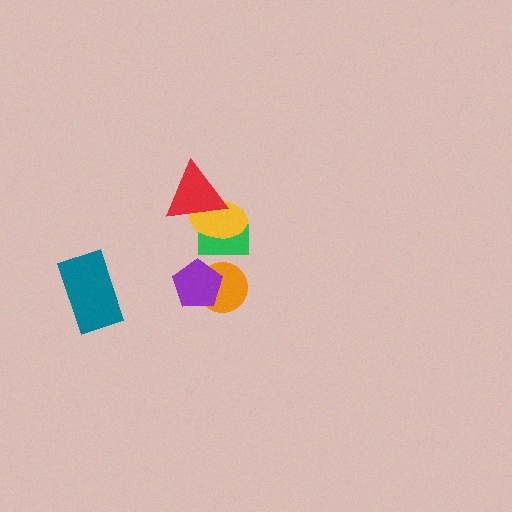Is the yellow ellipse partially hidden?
Yes, it is partially covered by another shape.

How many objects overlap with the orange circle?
1 object overlaps with the orange circle.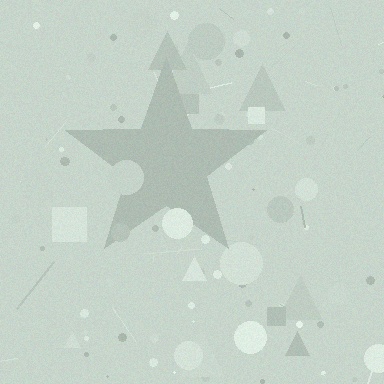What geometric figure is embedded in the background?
A star is embedded in the background.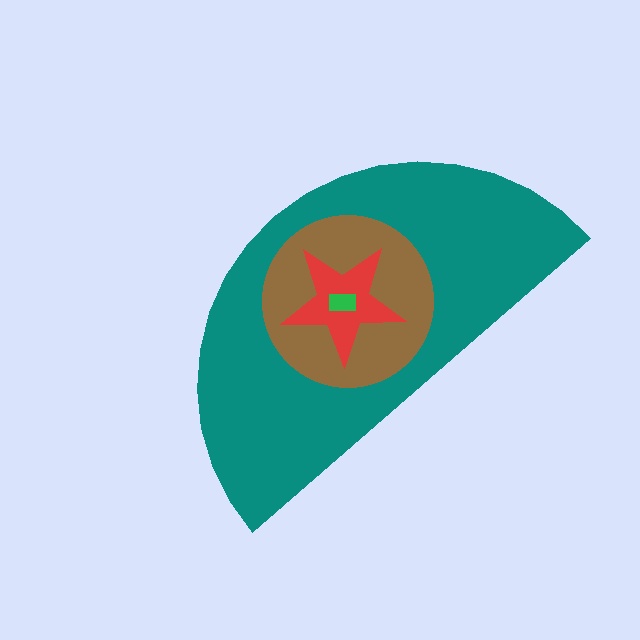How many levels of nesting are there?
4.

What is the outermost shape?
The teal semicircle.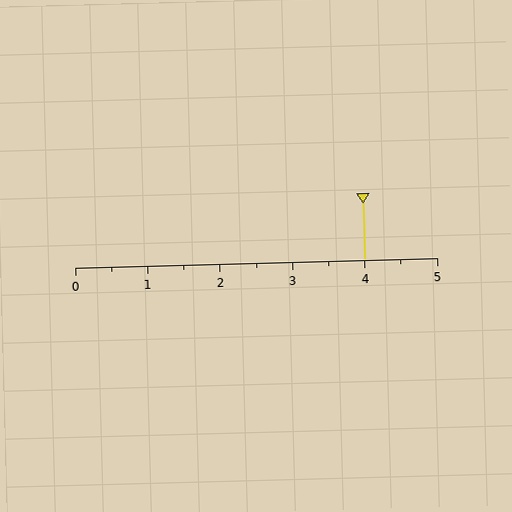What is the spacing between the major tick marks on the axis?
The major ticks are spaced 1 apart.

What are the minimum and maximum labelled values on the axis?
The axis runs from 0 to 5.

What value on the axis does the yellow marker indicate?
The marker indicates approximately 4.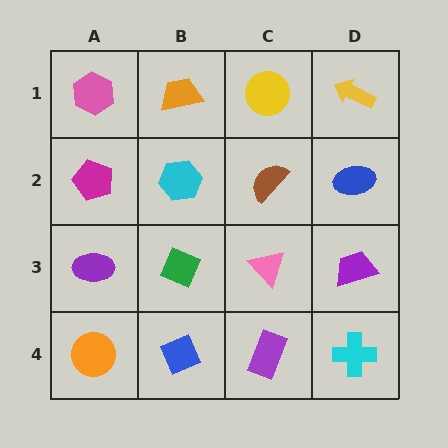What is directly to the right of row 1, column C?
A yellow arrow.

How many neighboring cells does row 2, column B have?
4.